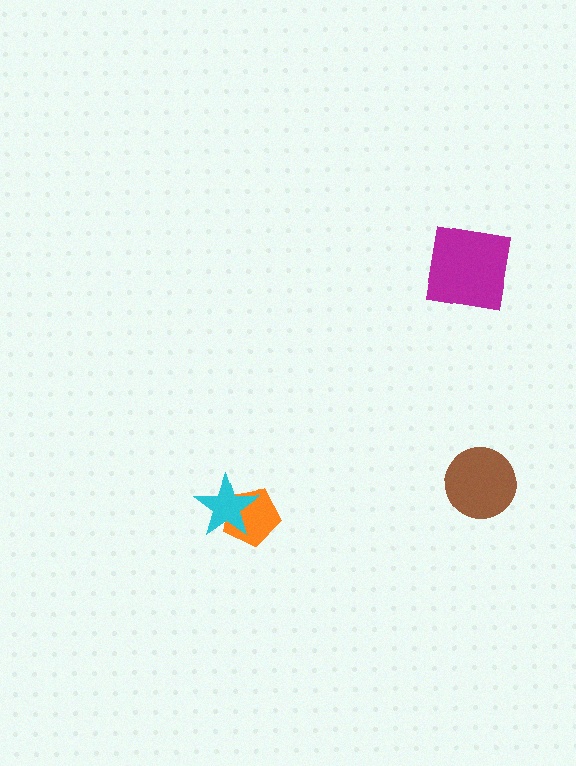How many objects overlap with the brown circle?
0 objects overlap with the brown circle.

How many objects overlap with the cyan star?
1 object overlaps with the cyan star.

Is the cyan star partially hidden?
No, no other shape covers it.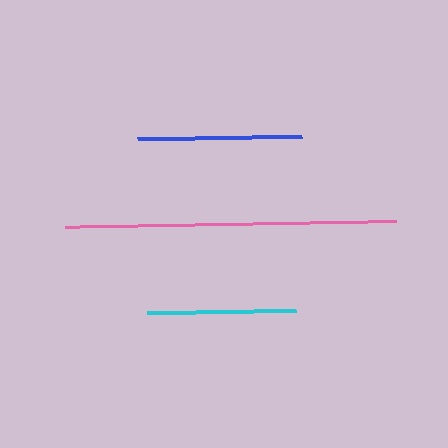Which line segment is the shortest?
The cyan line is the shortest at approximately 150 pixels.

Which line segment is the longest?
The pink line is the longest at approximately 331 pixels.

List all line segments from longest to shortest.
From longest to shortest: pink, blue, cyan.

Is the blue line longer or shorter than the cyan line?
The blue line is longer than the cyan line.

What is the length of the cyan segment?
The cyan segment is approximately 150 pixels long.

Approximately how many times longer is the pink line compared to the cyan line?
The pink line is approximately 2.2 times the length of the cyan line.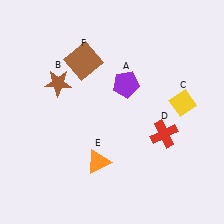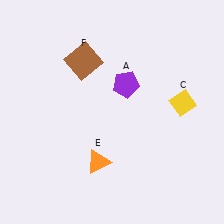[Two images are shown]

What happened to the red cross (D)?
The red cross (D) was removed in Image 2. It was in the bottom-right area of Image 1.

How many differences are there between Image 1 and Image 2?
There are 2 differences between the two images.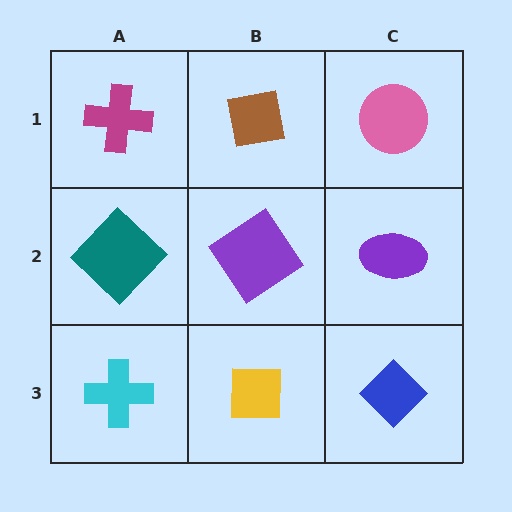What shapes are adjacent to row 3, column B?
A purple diamond (row 2, column B), a cyan cross (row 3, column A), a blue diamond (row 3, column C).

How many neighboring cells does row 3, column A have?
2.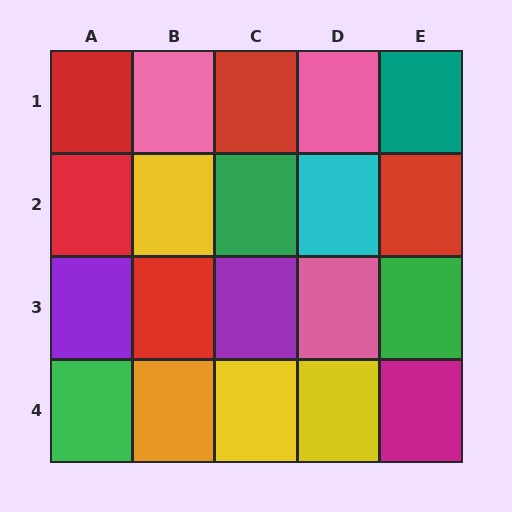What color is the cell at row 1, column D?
Pink.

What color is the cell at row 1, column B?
Pink.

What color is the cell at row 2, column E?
Red.